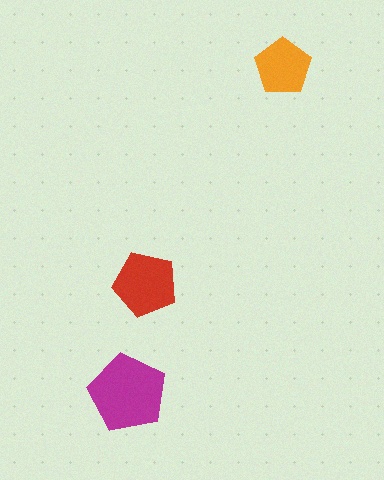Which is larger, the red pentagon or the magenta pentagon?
The magenta one.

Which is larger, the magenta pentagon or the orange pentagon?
The magenta one.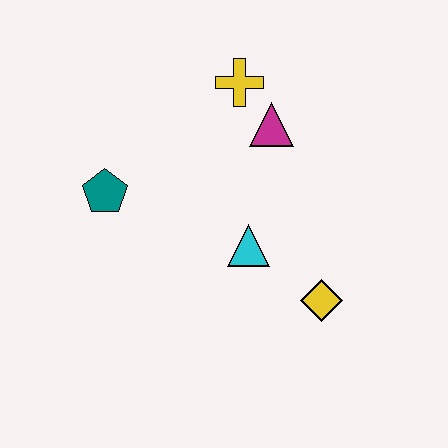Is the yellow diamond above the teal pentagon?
No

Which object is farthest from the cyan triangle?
The yellow cross is farthest from the cyan triangle.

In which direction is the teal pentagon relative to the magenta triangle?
The teal pentagon is to the left of the magenta triangle.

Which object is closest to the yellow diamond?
The cyan triangle is closest to the yellow diamond.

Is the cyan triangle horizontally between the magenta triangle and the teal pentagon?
Yes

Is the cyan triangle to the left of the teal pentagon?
No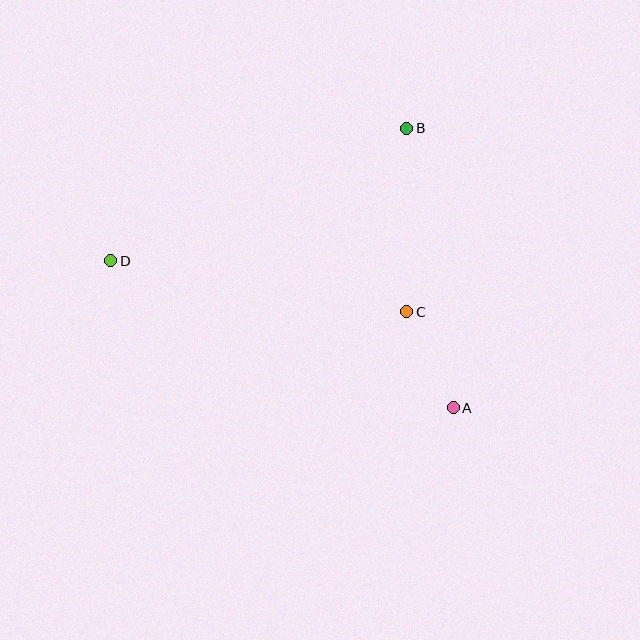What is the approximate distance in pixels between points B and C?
The distance between B and C is approximately 183 pixels.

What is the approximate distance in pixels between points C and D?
The distance between C and D is approximately 300 pixels.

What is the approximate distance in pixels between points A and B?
The distance between A and B is approximately 283 pixels.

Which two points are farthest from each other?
Points A and D are farthest from each other.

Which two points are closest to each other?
Points A and C are closest to each other.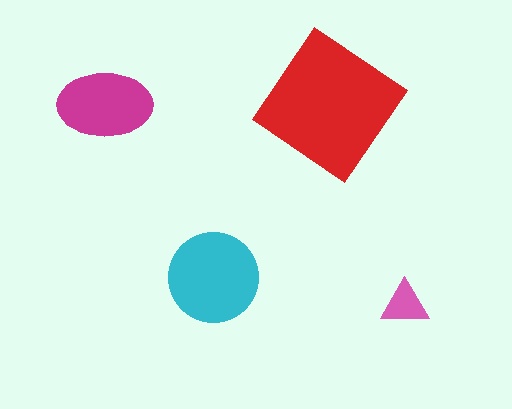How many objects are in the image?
There are 4 objects in the image.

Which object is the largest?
The red diamond.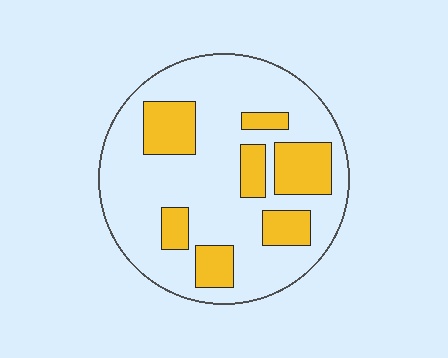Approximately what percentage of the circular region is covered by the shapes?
Approximately 25%.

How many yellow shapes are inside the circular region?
7.